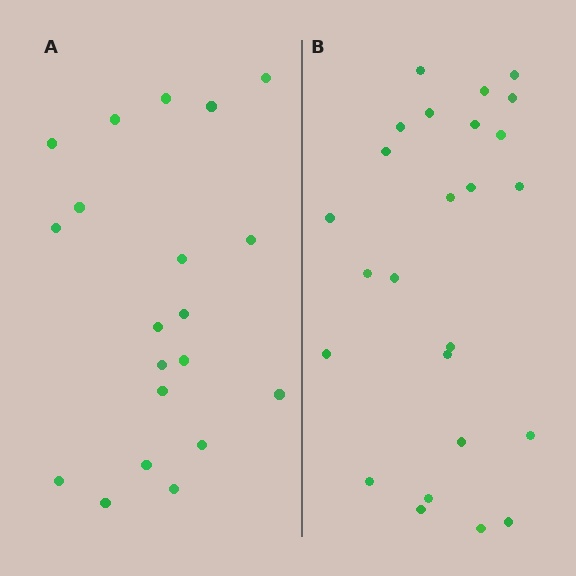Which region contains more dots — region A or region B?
Region B (the right region) has more dots.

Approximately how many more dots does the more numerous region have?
Region B has about 5 more dots than region A.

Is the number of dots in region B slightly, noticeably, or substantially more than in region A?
Region B has noticeably more, but not dramatically so. The ratio is roughly 1.2 to 1.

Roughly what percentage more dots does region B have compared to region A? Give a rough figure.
About 25% more.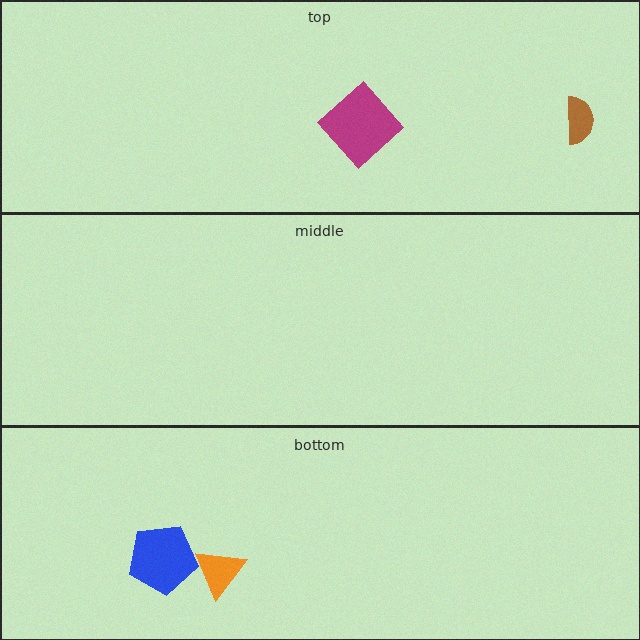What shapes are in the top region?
The brown semicircle, the magenta diamond.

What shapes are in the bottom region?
The blue pentagon, the orange triangle.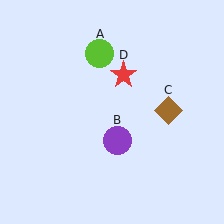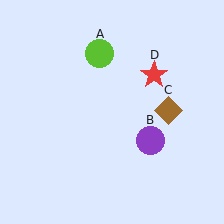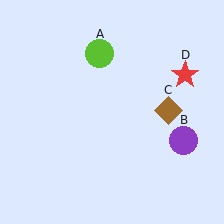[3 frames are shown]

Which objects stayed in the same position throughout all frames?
Lime circle (object A) and brown diamond (object C) remained stationary.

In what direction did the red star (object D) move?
The red star (object D) moved right.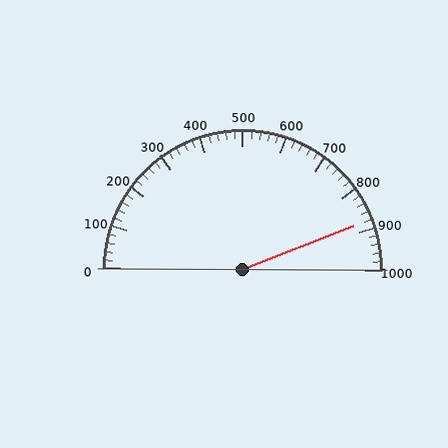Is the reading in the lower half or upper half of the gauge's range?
The reading is in the upper half of the range (0 to 1000).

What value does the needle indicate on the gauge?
The needle indicates approximately 880.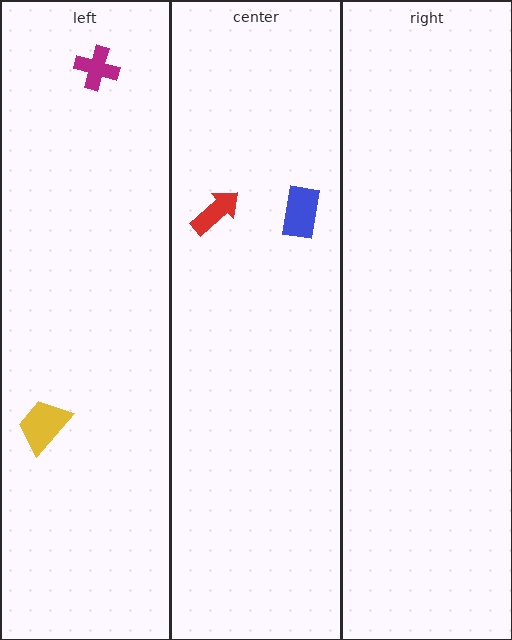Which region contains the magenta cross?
The left region.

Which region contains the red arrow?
The center region.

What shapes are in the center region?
The red arrow, the blue rectangle.